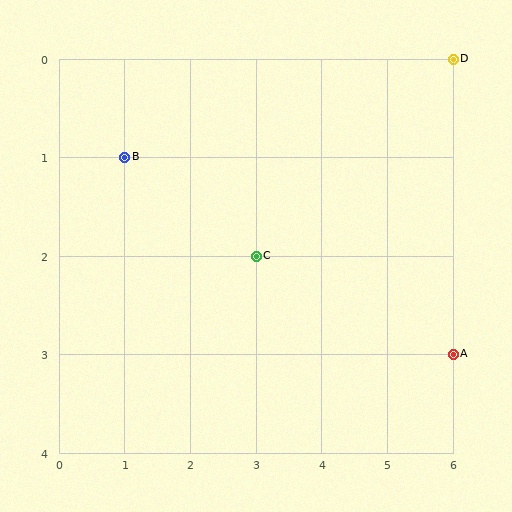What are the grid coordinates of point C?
Point C is at grid coordinates (3, 2).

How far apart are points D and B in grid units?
Points D and B are 5 columns and 1 row apart (about 5.1 grid units diagonally).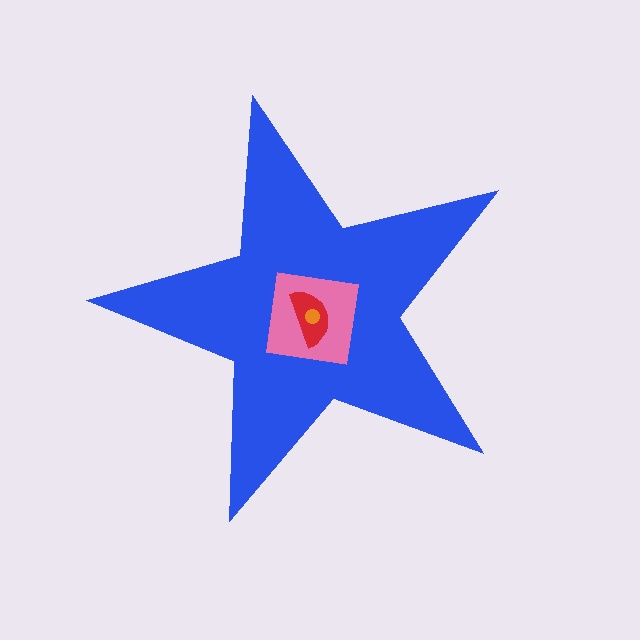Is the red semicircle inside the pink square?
Yes.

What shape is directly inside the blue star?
The pink square.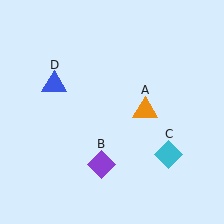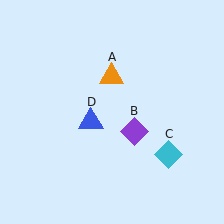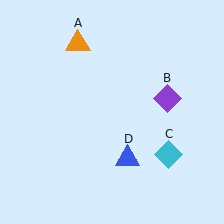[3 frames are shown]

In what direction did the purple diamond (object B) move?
The purple diamond (object B) moved up and to the right.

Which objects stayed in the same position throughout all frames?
Cyan diamond (object C) remained stationary.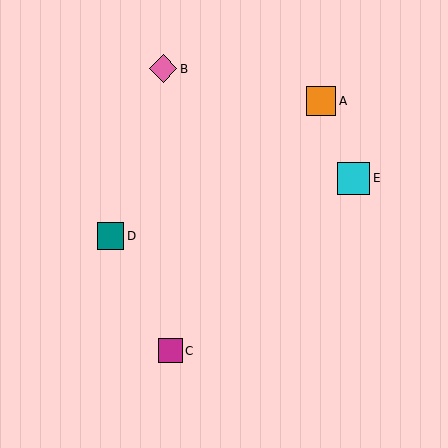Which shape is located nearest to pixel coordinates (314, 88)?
The orange square (labeled A) at (321, 101) is nearest to that location.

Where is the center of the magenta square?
The center of the magenta square is at (171, 351).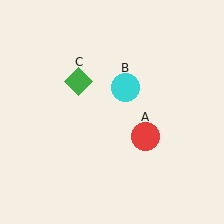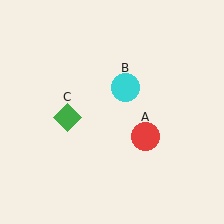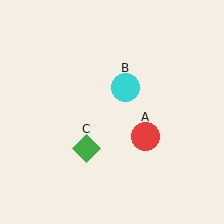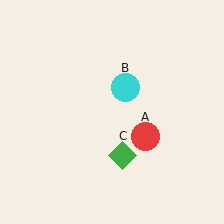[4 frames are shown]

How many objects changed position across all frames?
1 object changed position: green diamond (object C).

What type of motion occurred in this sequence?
The green diamond (object C) rotated counterclockwise around the center of the scene.